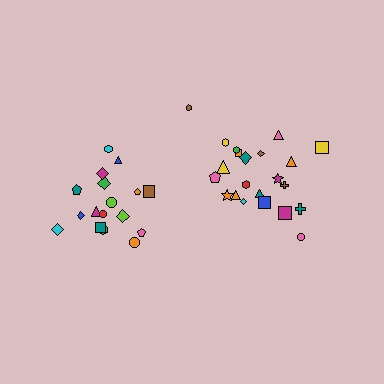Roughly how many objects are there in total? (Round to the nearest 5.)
Roughly 40 objects in total.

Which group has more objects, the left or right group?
The right group.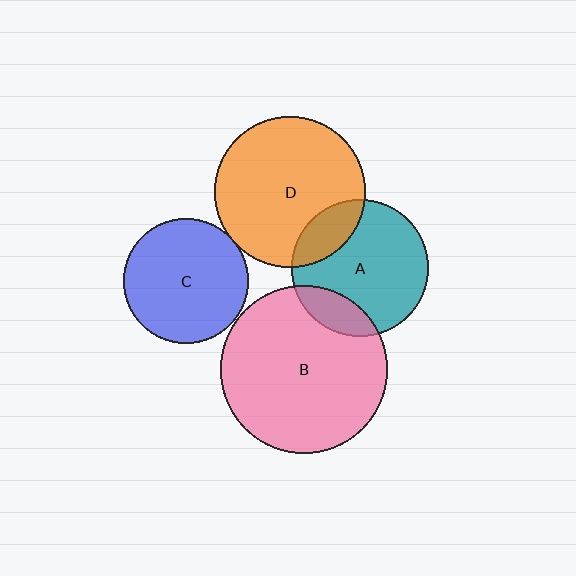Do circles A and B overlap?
Yes.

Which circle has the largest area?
Circle B (pink).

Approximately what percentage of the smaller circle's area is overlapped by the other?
Approximately 15%.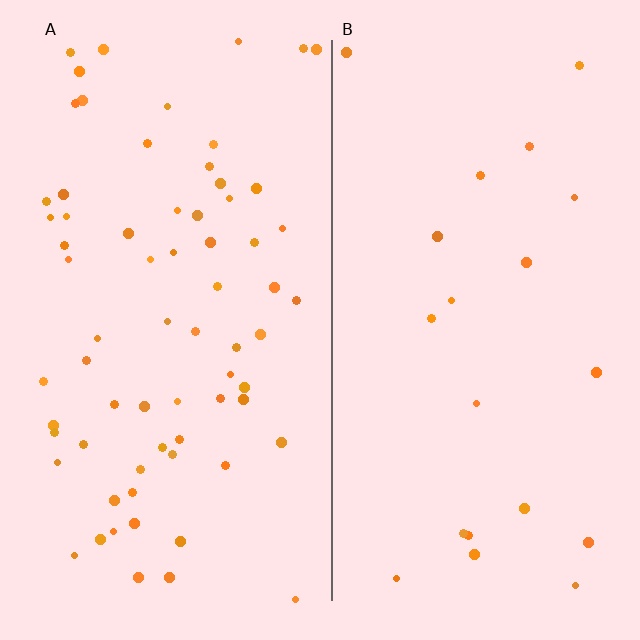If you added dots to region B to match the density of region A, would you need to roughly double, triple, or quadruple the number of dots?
Approximately triple.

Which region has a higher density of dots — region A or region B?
A (the left).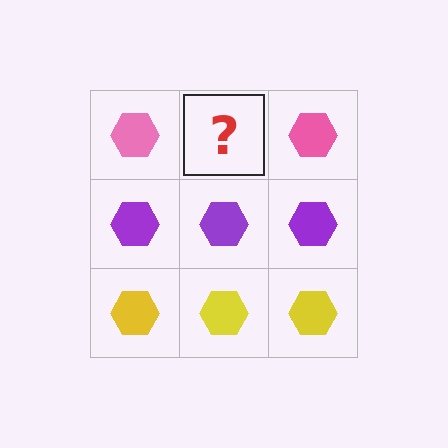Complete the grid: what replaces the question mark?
The question mark should be replaced with a pink hexagon.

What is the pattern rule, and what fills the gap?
The rule is that each row has a consistent color. The gap should be filled with a pink hexagon.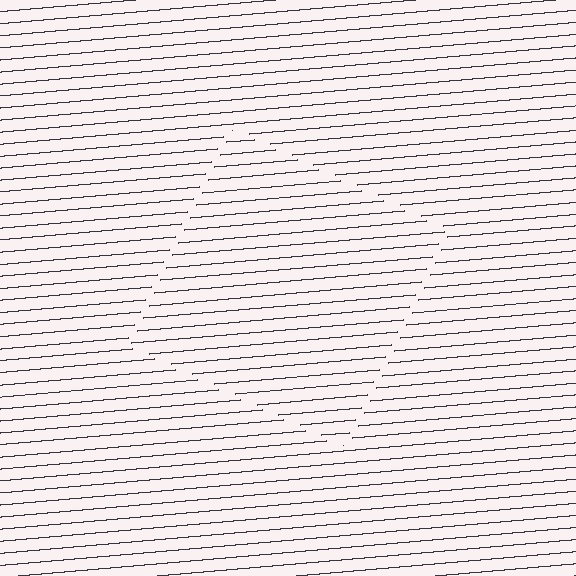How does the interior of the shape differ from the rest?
The interior of the shape contains the same grating, shifted by half a period — the contour is defined by the phase discontinuity where line-ends from the inner and outer gratings abut.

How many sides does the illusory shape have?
4 sides — the line-ends trace a square.